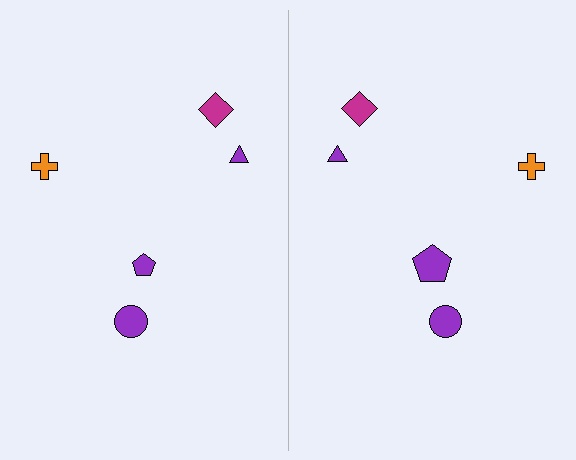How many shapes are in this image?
There are 10 shapes in this image.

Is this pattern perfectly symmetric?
No, the pattern is not perfectly symmetric. The purple pentagon on the right side has a different size than its mirror counterpart.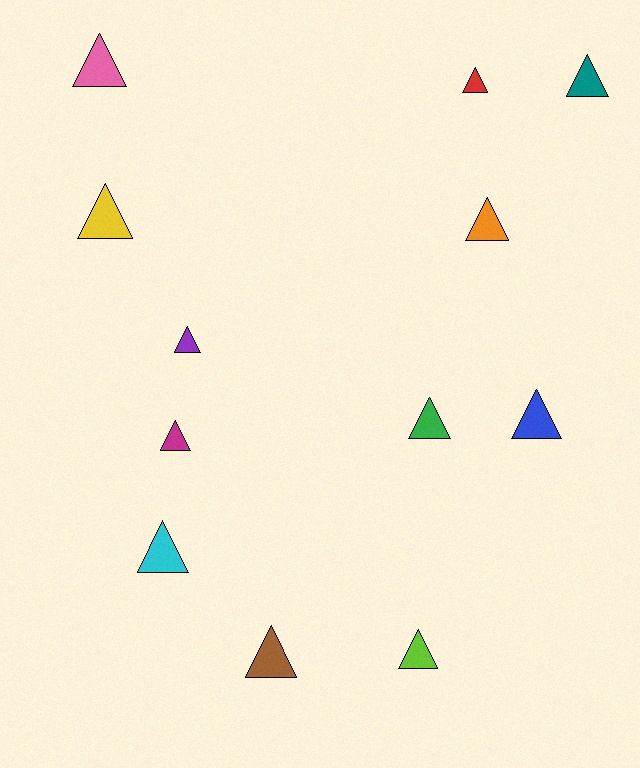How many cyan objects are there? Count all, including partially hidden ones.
There is 1 cyan object.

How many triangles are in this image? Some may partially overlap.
There are 12 triangles.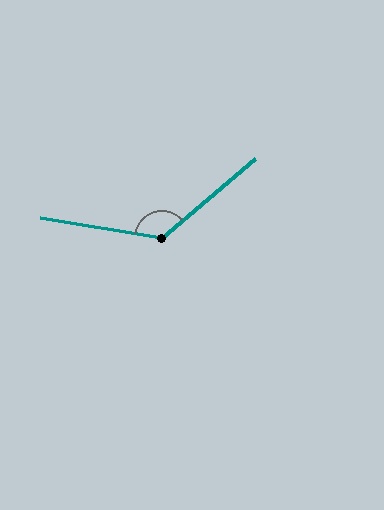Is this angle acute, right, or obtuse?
It is obtuse.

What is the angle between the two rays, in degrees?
Approximately 131 degrees.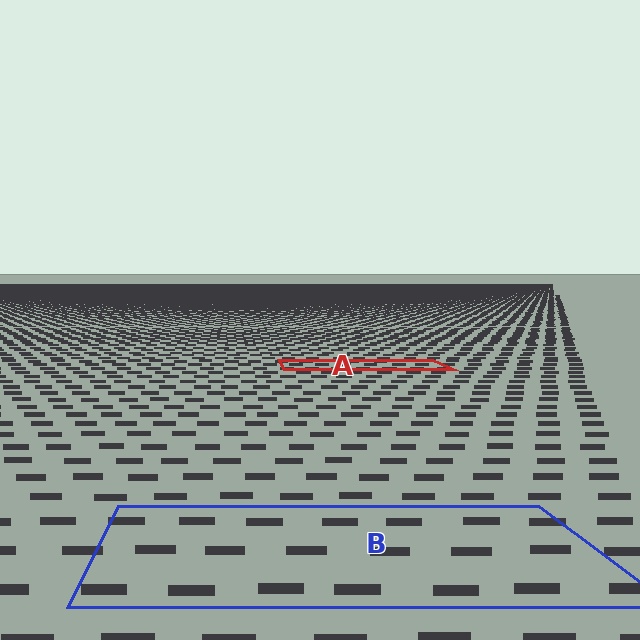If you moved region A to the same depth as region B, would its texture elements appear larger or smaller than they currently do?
They would appear larger. At a closer depth, the same texture elements are projected at a bigger on-screen size.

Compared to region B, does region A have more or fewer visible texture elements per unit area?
Region A has more texture elements per unit area — they are packed more densely because it is farther away.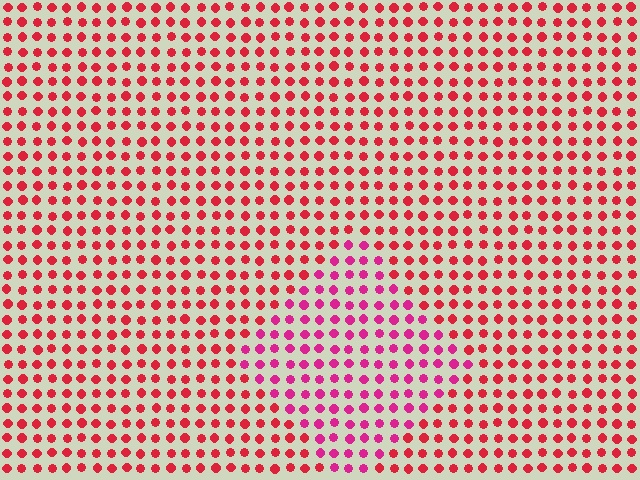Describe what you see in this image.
The image is filled with small red elements in a uniform arrangement. A diamond-shaped region is visible where the elements are tinted to a slightly different hue, forming a subtle color boundary.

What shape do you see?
I see a diamond.